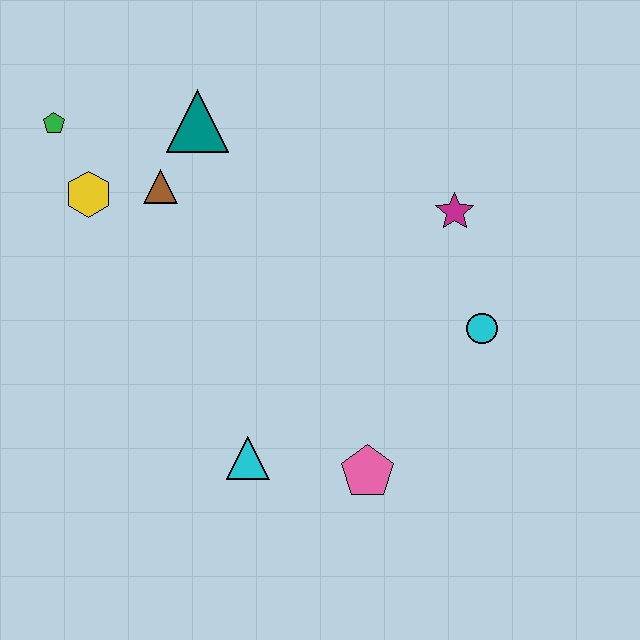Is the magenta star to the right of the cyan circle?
No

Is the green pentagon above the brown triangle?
Yes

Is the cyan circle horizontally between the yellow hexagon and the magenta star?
No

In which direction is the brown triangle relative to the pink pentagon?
The brown triangle is above the pink pentagon.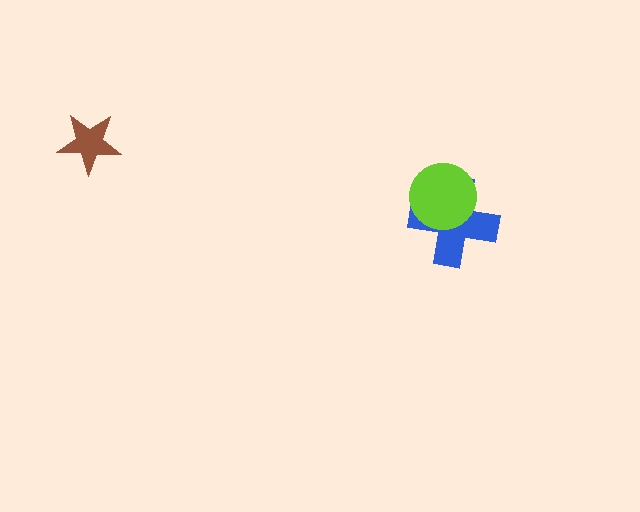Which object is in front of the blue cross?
The lime circle is in front of the blue cross.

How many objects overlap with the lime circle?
1 object overlaps with the lime circle.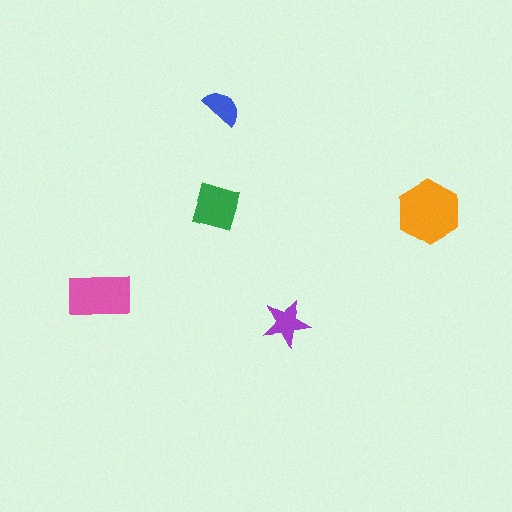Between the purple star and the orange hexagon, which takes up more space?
The orange hexagon.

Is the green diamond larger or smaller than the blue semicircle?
Larger.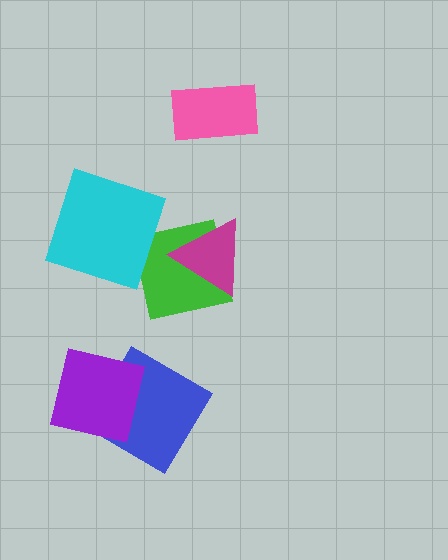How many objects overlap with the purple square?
1 object overlaps with the purple square.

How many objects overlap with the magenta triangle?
1 object overlaps with the magenta triangle.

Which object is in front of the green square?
The magenta triangle is in front of the green square.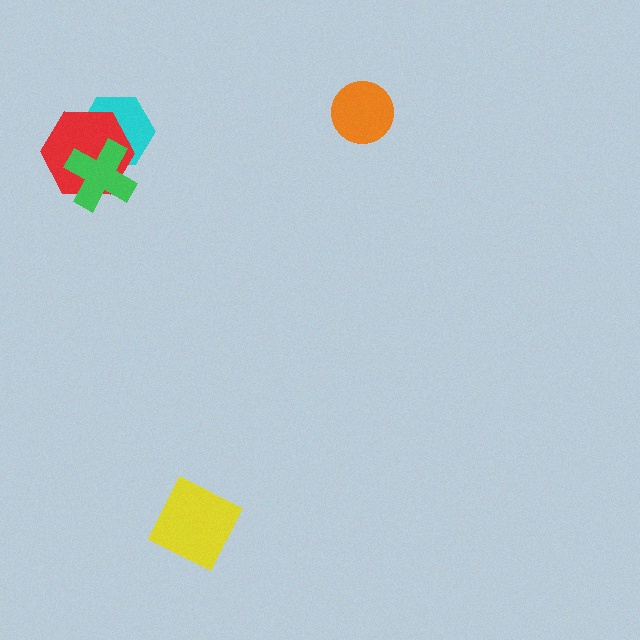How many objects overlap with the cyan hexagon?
2 objects overlap with the cyan hexagon.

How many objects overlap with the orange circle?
0 objects overlap with the orange circle.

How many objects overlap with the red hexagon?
2 objects overlap with the red hexagon.